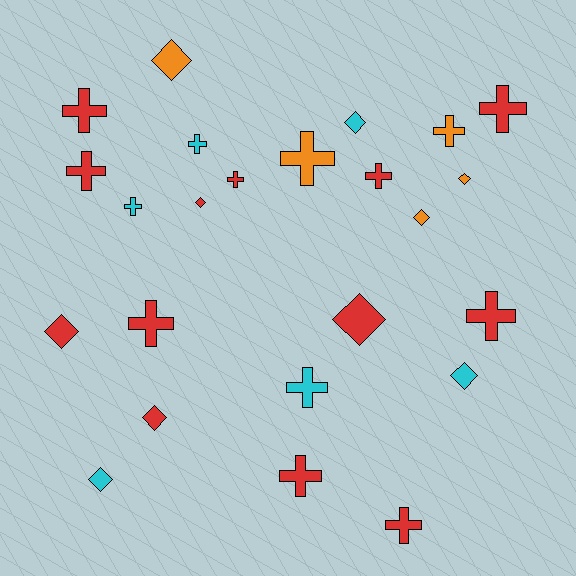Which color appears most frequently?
Red, with 13 objects.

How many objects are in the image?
There are 24 objects.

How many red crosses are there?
There are 9 red crosses.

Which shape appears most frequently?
Cross, with 14 objects.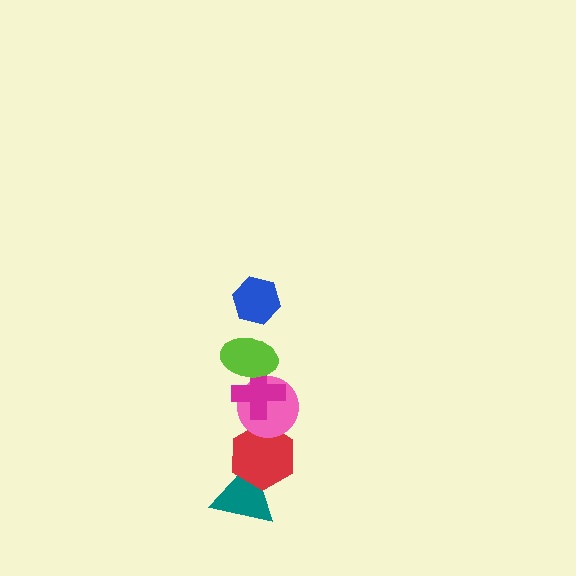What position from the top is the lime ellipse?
The lime ellipse is 2nd from the top.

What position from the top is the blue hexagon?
The blue hexagon is 1st from the top.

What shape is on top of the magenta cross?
The lime ellipse is on top of the magenta cross.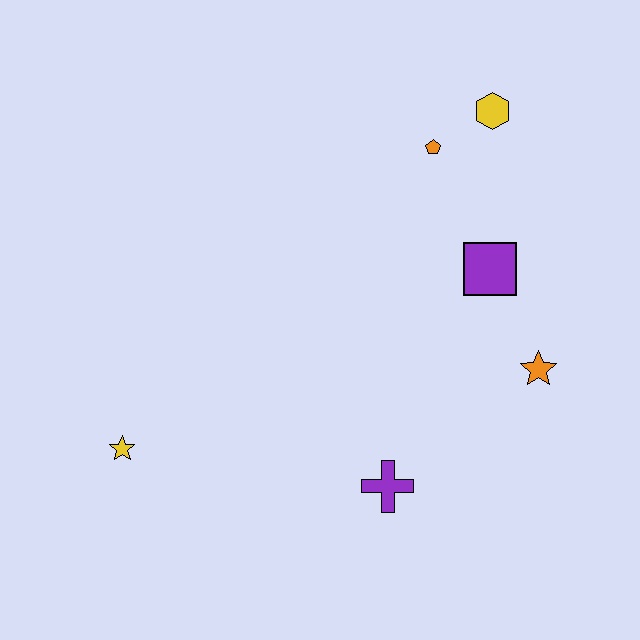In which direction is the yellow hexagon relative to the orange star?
The yellow hexagon is above the orange star.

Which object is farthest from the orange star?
The yellow star is farthest from the orange star.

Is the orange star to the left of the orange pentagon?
No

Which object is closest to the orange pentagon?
The yellow hexagon is closest to the orange pentagon.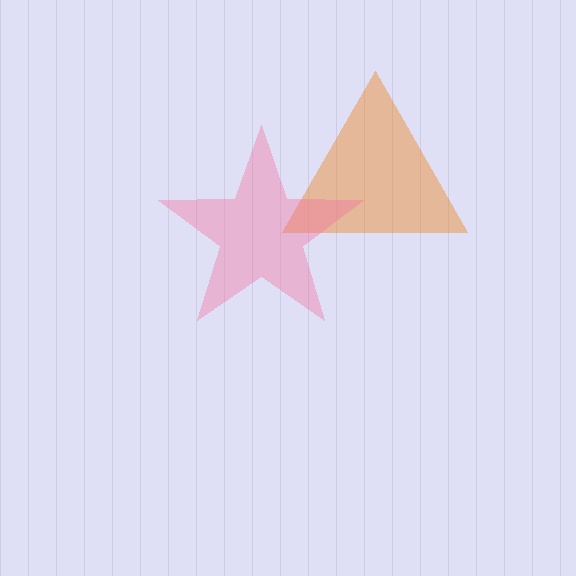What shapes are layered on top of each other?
The layered shapes are: an orange triangle, a pink star.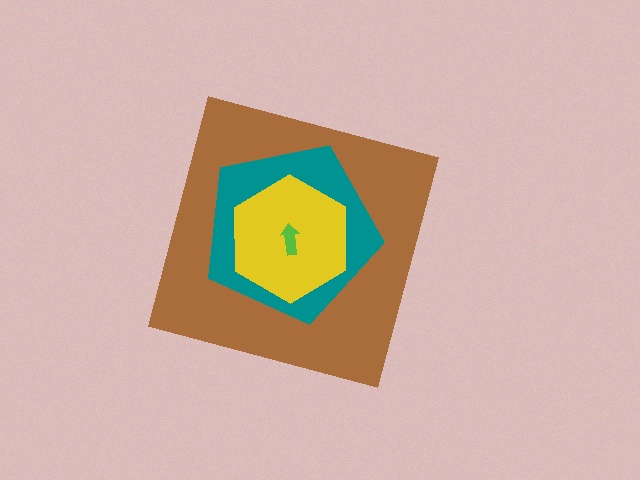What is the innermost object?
The lime arrow.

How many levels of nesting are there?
4.